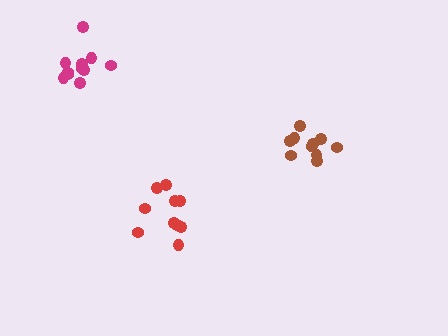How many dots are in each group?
Group 1: 10 dots, Group 2: 12 dots, Group 3: 10 dots (32 total).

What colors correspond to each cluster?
The clusters are colored: brown, magenta, red.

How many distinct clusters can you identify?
There are 3 distinct clusters.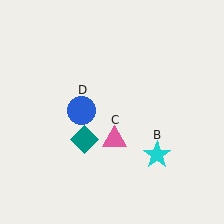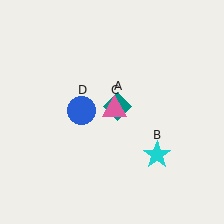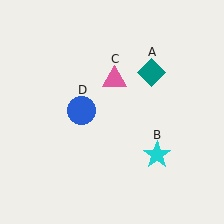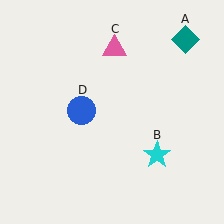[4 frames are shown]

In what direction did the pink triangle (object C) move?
The pink triangle (object C) moved up.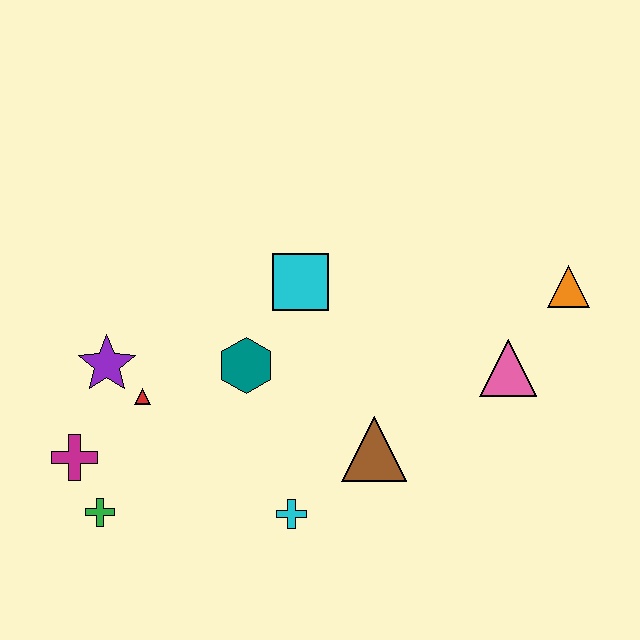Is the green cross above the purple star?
No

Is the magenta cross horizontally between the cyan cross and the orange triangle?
No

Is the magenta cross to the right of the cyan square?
No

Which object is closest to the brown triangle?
The cyan cross is closest to the brown triangle.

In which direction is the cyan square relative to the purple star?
The cyan square is to the right of the purple star.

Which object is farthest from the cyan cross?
The orange triangle is farthest from the cyan cross.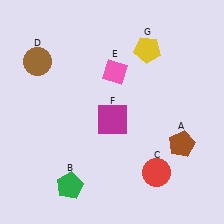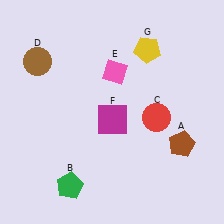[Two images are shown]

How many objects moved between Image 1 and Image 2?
1 object moved between the two images.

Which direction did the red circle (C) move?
The red circle (C) moved up.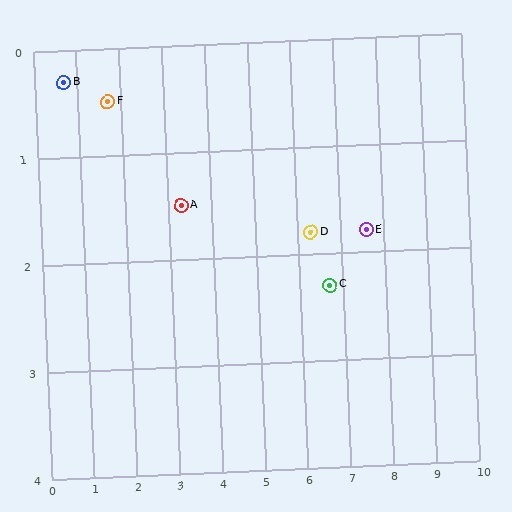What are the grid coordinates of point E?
Point E is at approximately (7.6, 1.8).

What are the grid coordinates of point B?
Point B is at approximately (0.7, 0.3).